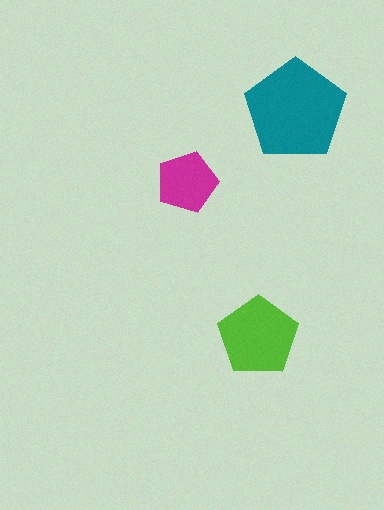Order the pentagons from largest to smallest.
the teal one, the lime one, the magenta one.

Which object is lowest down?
The lime pentagon is bottommost.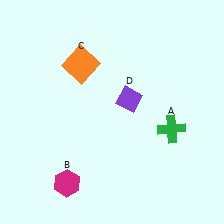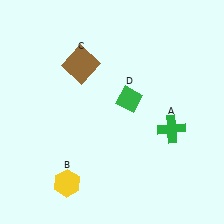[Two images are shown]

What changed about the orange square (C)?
In Image 1, C is orange. In Image 2, it changed to brown.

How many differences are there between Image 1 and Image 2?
There are 3 differences between the two images.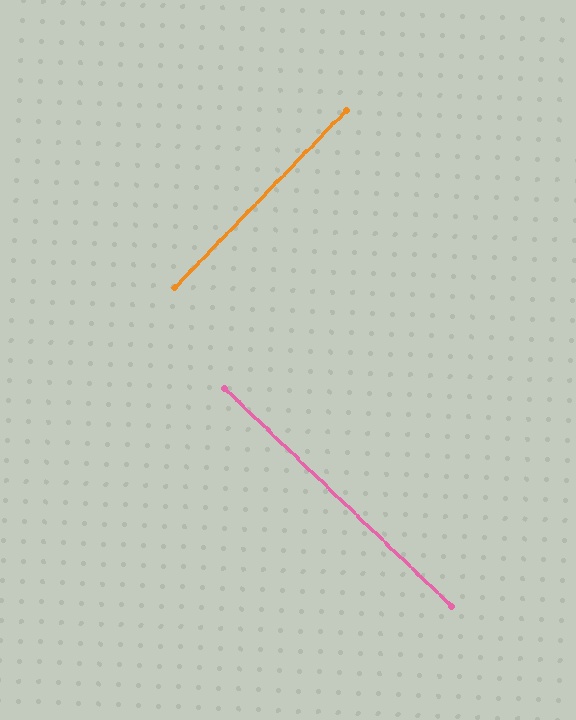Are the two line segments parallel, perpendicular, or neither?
Perpendicular — they meet at approximately 90°.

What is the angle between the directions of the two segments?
Approximately 90 degrees.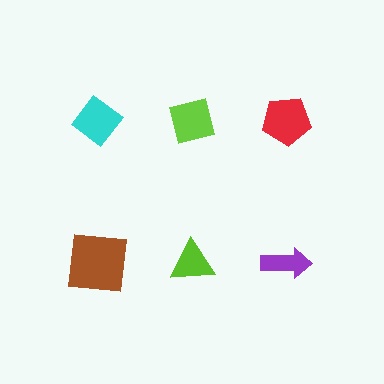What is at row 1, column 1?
A cyan diamond.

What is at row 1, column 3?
A red pentagon.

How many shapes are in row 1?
3 shapes.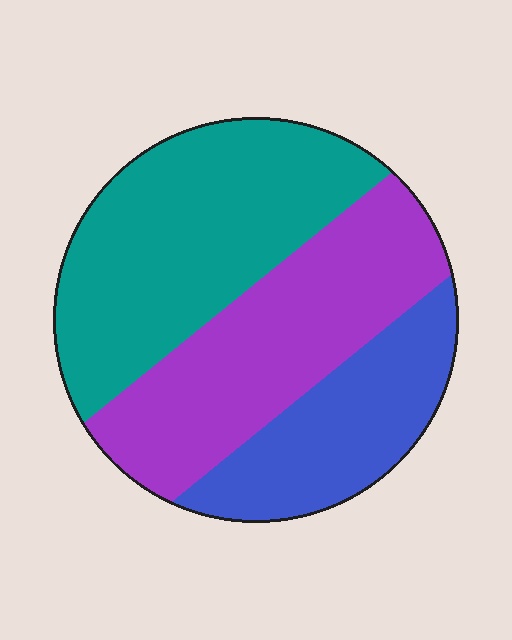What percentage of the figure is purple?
Purple covers roughly 35% of the figure.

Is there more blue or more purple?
Purple.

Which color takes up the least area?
Blue, at roughly 25%.